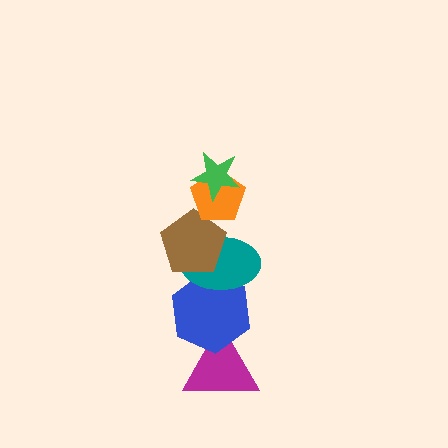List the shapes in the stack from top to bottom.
From top to bottom: the green star, the orange pentagon, the brown pentagon, the teal ellipse, the blue hexagon, the magenta triangle.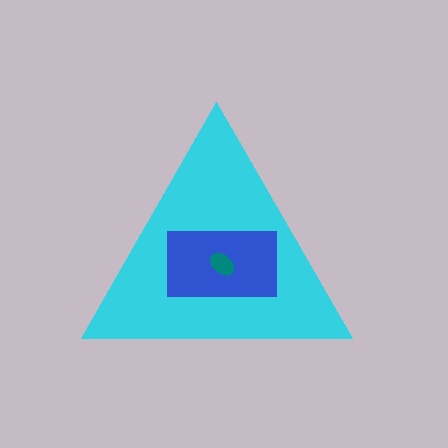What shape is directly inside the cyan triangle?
The blue rectangle.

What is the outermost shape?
The cyan triangle.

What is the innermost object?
The teal ellipse.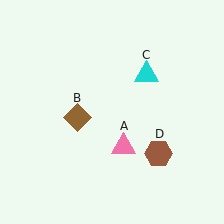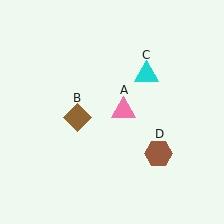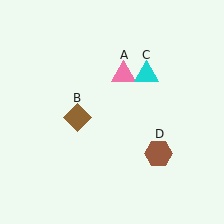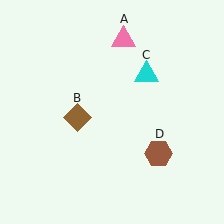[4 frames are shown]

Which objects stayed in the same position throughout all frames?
Brown diamond (object B) and cyan triangle (object C) and brown hexagon (object D) remained stationary.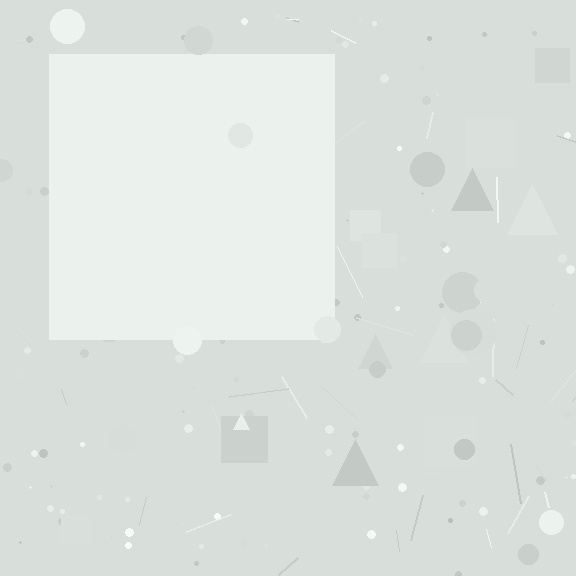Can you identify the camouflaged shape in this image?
The camouflaged shape is a square.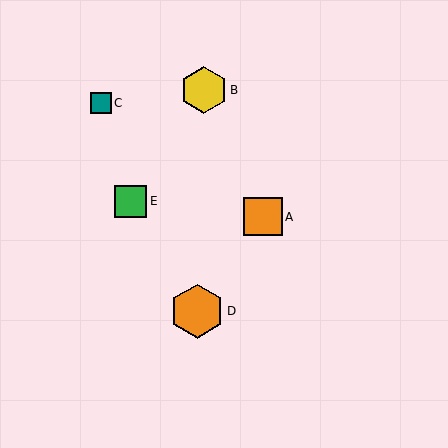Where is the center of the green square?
The center of the green square is at (131, 201).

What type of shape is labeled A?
Shape A is an orange square.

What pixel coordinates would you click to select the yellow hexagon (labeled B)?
Click at (204, 90) to select the yellow hexagon B.